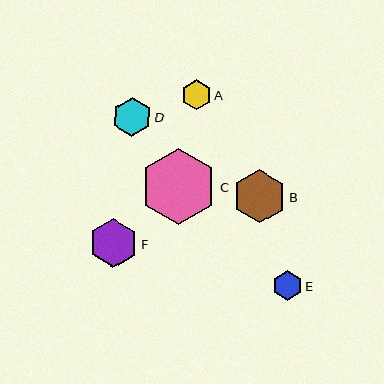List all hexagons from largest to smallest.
From largest to smallest: C, B, F, D, A, E.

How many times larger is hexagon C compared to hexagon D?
Hexagon C is approximately 2.0 times the size of hexagon D.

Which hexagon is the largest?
Hexagon C is the largest with a size of approximately 76 pixels.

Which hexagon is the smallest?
Hexagon E is the smallest with a size of approximately 30 pixels.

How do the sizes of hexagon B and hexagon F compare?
Hexagon B and hexagon F are approximately the same size.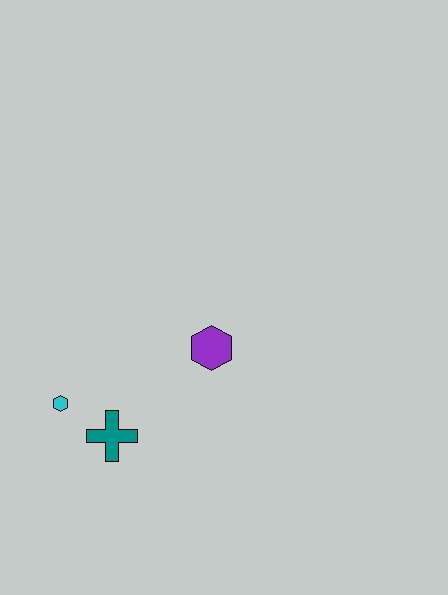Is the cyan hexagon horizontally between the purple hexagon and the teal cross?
No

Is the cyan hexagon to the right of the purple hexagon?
No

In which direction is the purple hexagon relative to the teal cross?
The purple hexagon is to the right of the teal cross.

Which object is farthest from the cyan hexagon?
The purple hexagon is farthest from the cyan hexagon.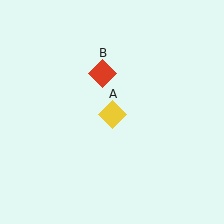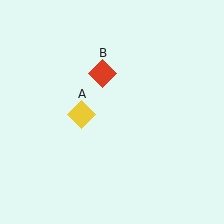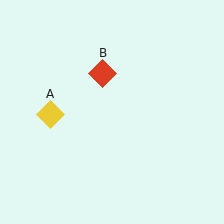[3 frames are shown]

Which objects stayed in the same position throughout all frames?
Red diamond (object B) remained stationary.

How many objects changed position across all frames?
1 object changed position: yellow diamond (object A).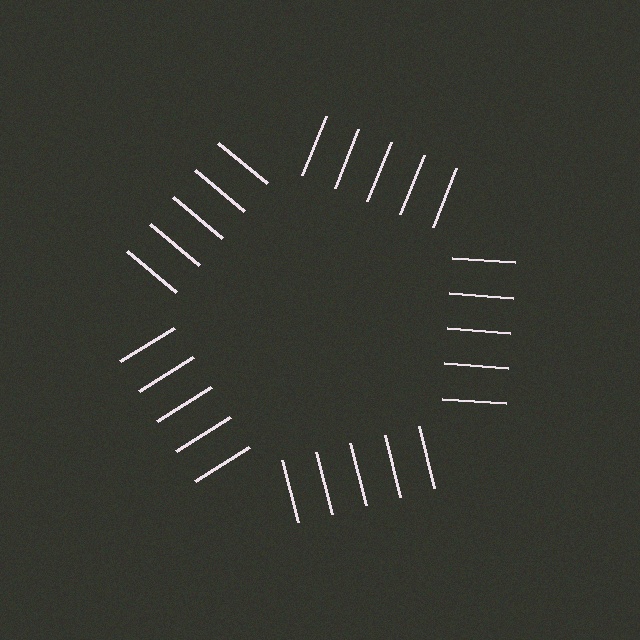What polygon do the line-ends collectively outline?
An illusory pentagon — the line segments terminate on its edges but no continuous stroke is drawn.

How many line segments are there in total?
25 — 5 along each of the 5 edges.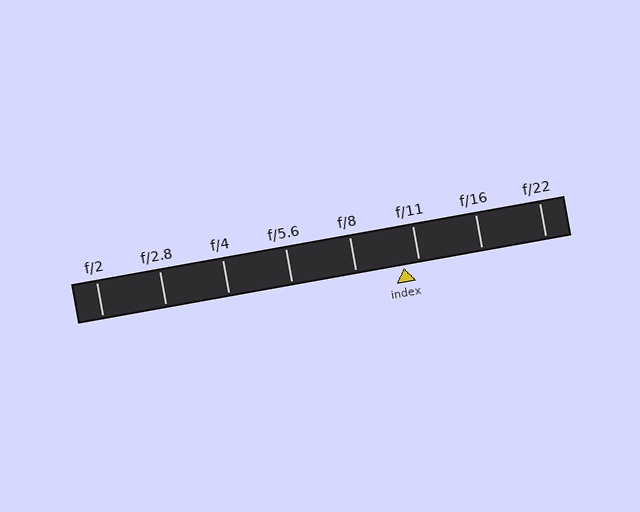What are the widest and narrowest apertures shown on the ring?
The widest aperture shown is f/2 and the narrowest is f/22.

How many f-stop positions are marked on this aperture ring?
There are 8 f-stop positions marked.